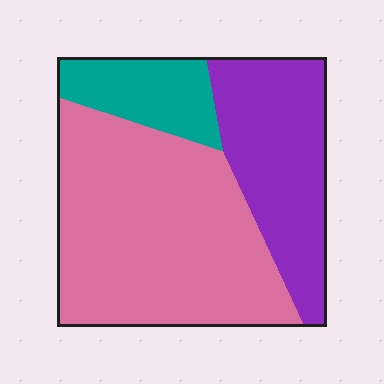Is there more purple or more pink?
Pink.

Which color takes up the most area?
Pink, at roughly 55%.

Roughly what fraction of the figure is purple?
Purple takes up about one third (1/3) of the figure.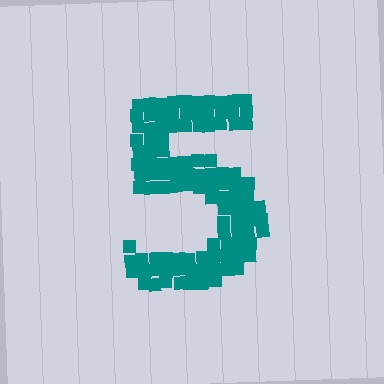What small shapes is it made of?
It is made of small squares.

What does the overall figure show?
The overall figure shows the digit 5.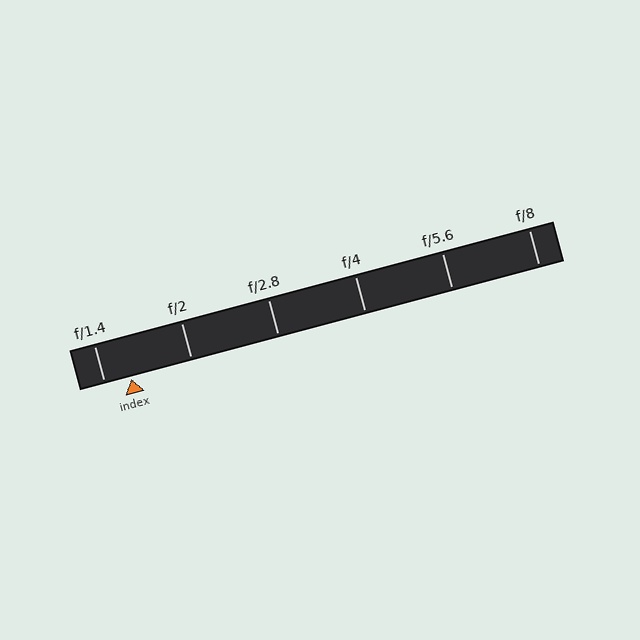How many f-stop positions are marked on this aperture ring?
There are 6 f-stop positions marked.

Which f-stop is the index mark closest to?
The index mark is closest to f/1.4.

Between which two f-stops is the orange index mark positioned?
The index mark is between f/1.4 and f/2.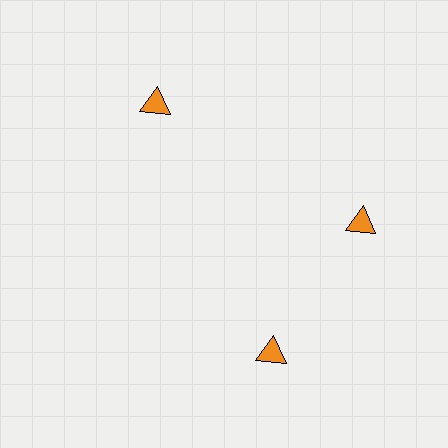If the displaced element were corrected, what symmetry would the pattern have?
It would have 3-fold rotational symmetry — the pattern would map onto itself every 120 degrees.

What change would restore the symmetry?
The symmetry would be restored by rotating it back into even spacing with its neighbors so that all 3 triangles sit at equal angles and equal distance from the center.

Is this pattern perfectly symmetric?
No. The 3 orange triangles are arranged in a ring, but one element near the 7 o'clock position is rotated out of alignment along the ring, breaking the 3-fold rotational symmetry.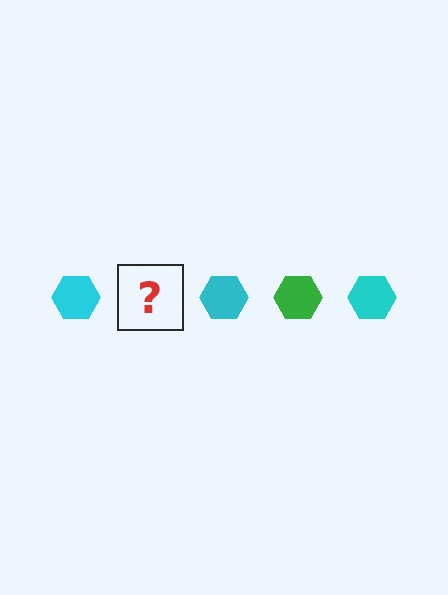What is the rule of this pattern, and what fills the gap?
The rule is that the pattern cycles through cyan, green hexagons. The gap should be filled with a green hexagon.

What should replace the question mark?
The question mark should be replaced with a green hexagon.